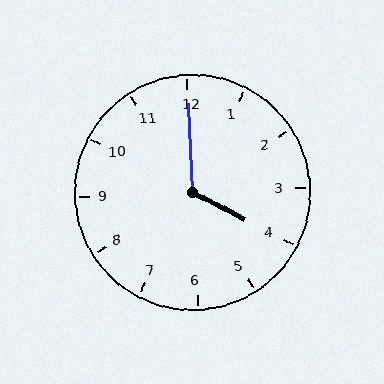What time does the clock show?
4:00.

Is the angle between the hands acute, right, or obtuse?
It is obtuse.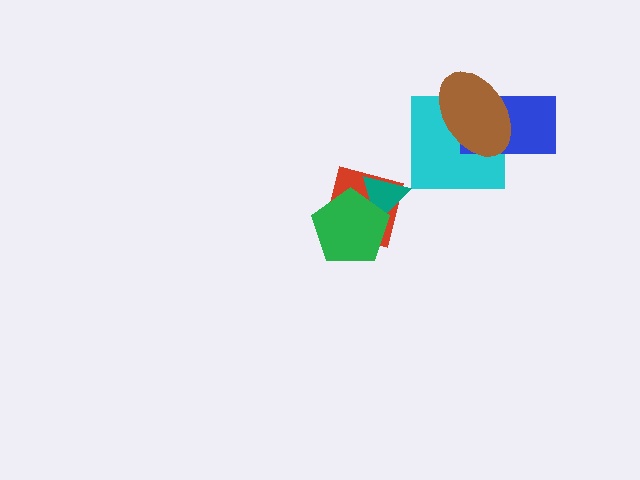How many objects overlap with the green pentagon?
2 objects overlap with the green pentagon.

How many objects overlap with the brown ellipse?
2 objects overlap with the brown ellipse.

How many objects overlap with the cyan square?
2 objects overlap with the cyan square.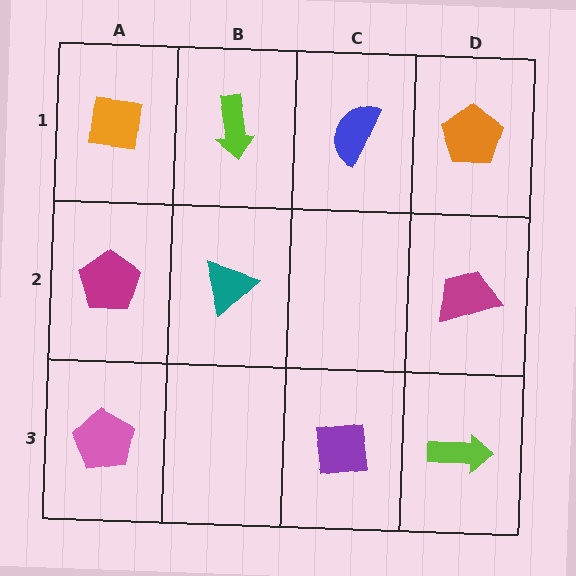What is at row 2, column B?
A teal triangle.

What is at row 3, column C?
A purple square.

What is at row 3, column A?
A pink pentagon.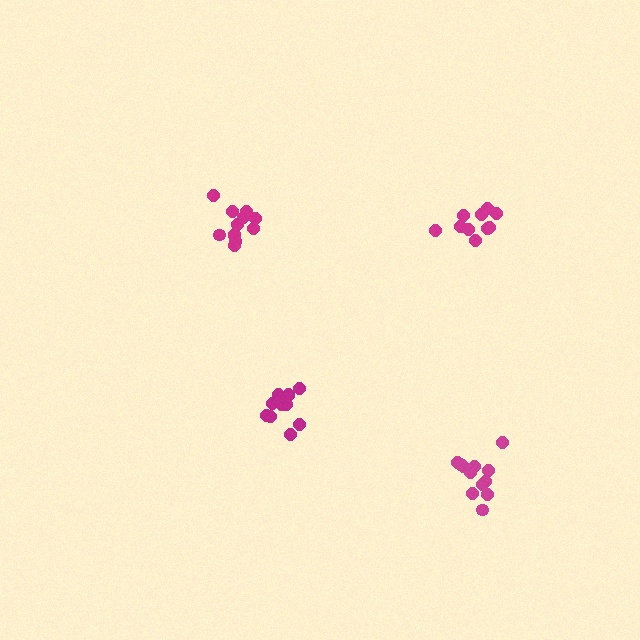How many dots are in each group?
Group 1: 12 dots, Group 2: 11 dots, Group 3: 10 dots, Group 4: 13 dots (46 total).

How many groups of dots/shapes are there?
There are 4 groups.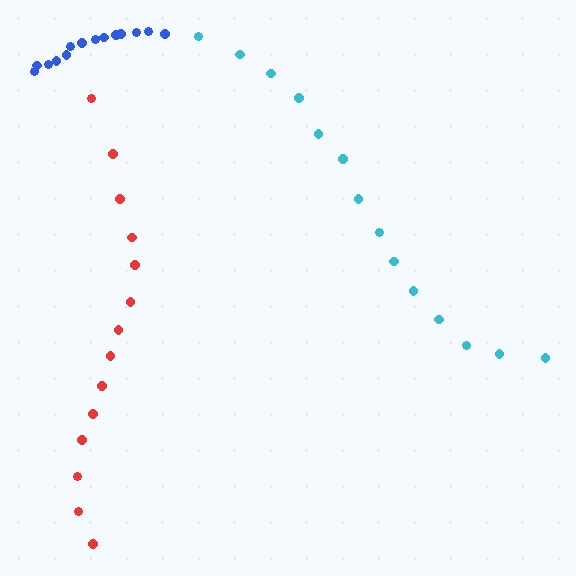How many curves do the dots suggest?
There are 3 distinct paths.